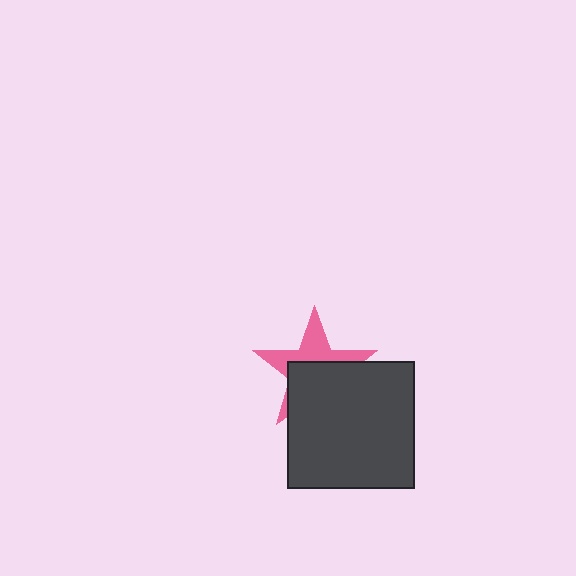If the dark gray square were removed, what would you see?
You would see the complete pink star.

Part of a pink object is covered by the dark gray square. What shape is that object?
It is a star.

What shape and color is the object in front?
The object in front is a dark gray square.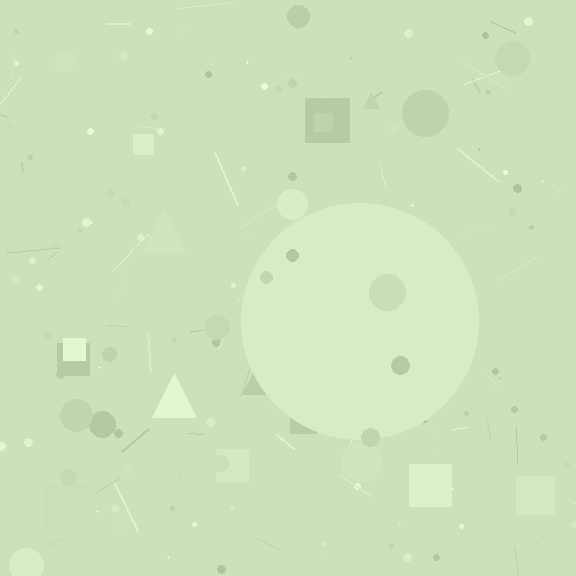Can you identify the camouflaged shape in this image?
The camouflaged shape is a circle.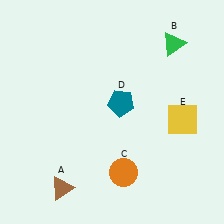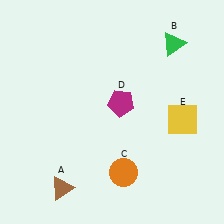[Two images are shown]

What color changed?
The pentagon (D) changed from teal in Image 1 to magenta in Image 2.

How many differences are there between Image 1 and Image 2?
There is 1 difference between the two images.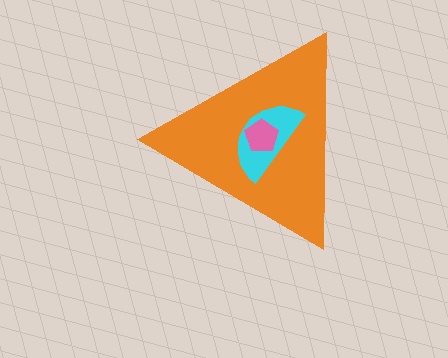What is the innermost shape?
The pink pentagon.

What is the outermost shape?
The orange triangle.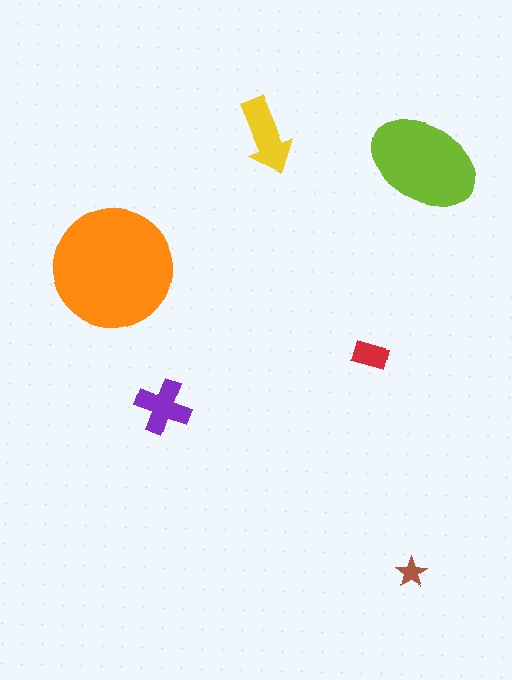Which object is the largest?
The orange circle.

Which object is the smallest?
The brown star.